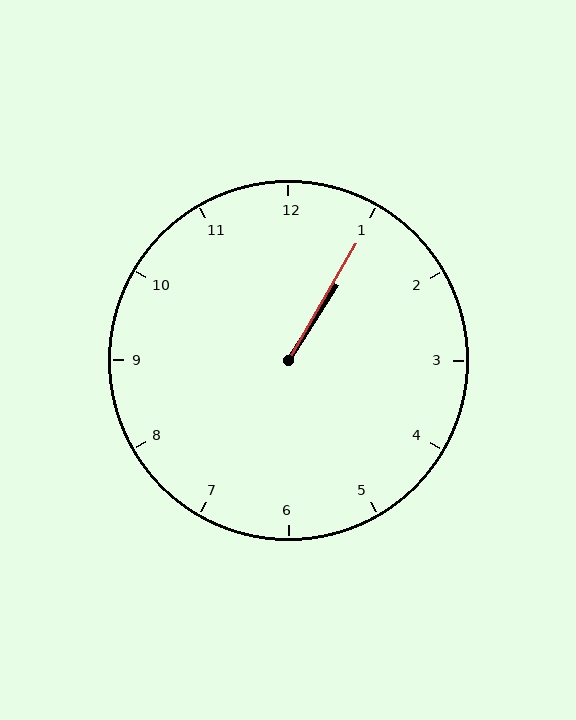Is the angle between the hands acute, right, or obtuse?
It is acute.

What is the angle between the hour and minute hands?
Approximately 2 degrees.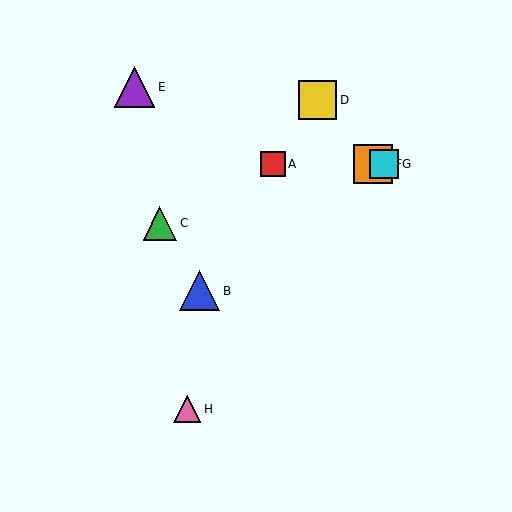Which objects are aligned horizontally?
Objects A, F, G are aligned horizontally.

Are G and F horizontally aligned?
Yes, both are at y≈164.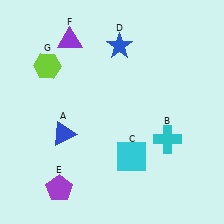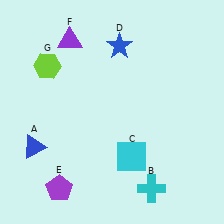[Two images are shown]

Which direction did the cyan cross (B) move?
The cyan cross (B) moved down.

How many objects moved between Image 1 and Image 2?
2 objects moved between the two images.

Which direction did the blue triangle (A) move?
The blue triangle (A) moved left.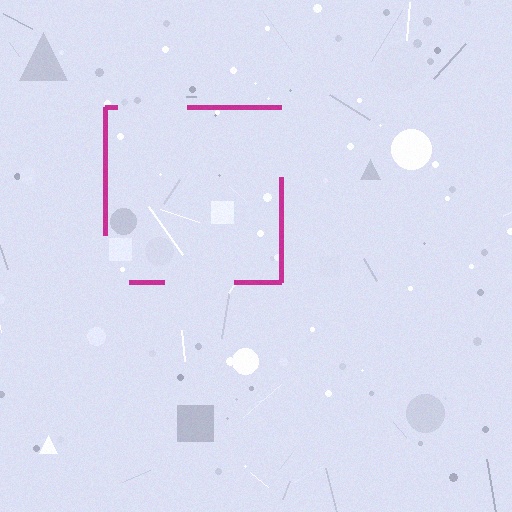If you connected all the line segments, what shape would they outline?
They would outline a square.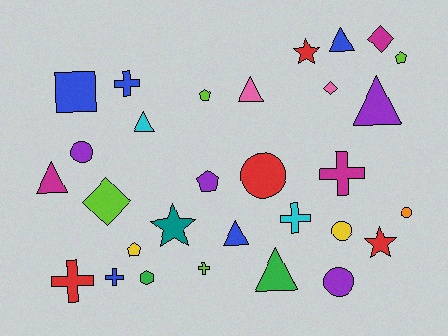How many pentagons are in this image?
There are 4 pentagons.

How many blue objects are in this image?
There are 5 blue objects.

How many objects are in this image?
There are 30 objects.